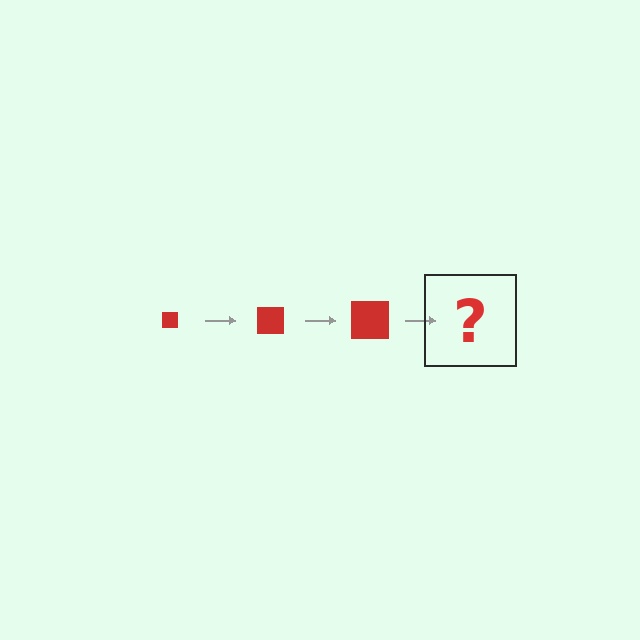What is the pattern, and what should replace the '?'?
The pattern is that the square gets progressively larger each step. The '?' should be a red square, larger than the previous one.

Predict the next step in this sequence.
The next step is a red square, larger than the previous one.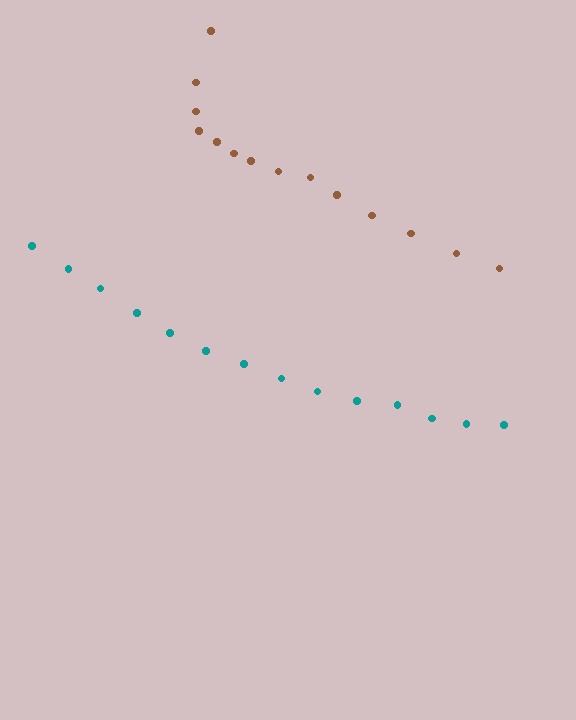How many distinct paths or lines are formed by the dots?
There are 2 distinct paths.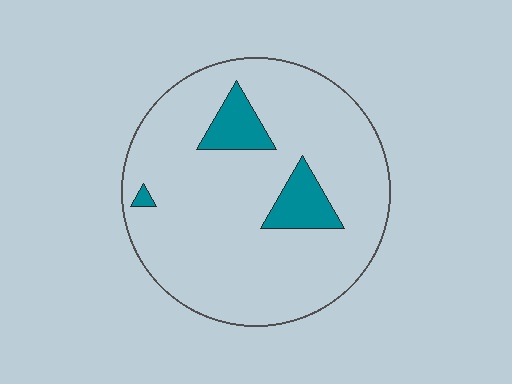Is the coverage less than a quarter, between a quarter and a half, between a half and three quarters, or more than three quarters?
Less than a quarter.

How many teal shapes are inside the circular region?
3.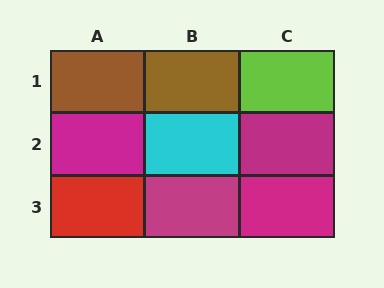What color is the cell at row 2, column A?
Magenta.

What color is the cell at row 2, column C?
Magenta.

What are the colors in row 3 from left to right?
Red, magenta, magenta.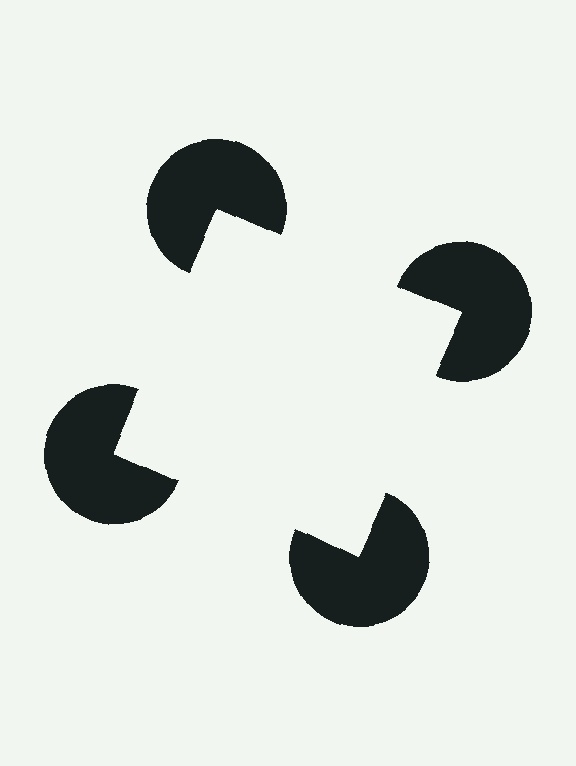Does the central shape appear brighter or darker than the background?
It typically appears slightly brighter than the background, even though no actual brightness change is drawn.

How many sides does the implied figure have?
4 sides.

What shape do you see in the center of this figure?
An illusory square — its edges are inferred from the aligned wedge cuts in the pac-man discs, not physically drawn.